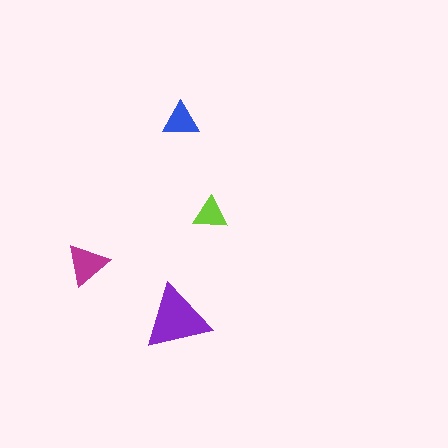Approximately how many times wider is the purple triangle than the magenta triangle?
About 1.5 times wider.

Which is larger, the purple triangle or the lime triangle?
The purple one.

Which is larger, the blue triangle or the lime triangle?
The blue one.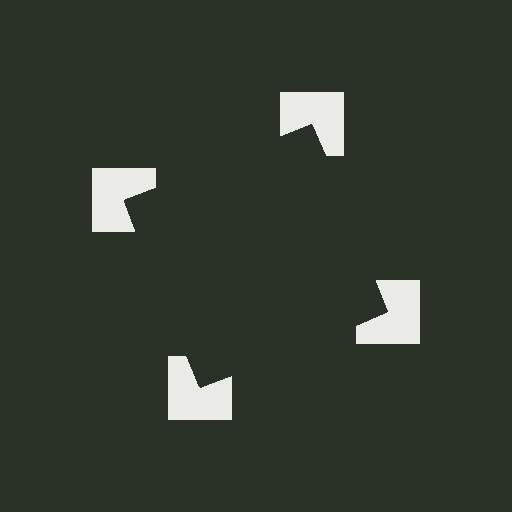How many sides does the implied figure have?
4 sides.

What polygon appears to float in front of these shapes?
An illusory square — its edges are inferred from the aligned wedge cuts in the notched squares, not physically drawn.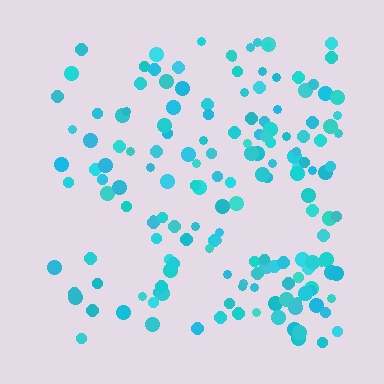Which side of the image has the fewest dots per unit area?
The left.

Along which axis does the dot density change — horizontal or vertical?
Horizontal.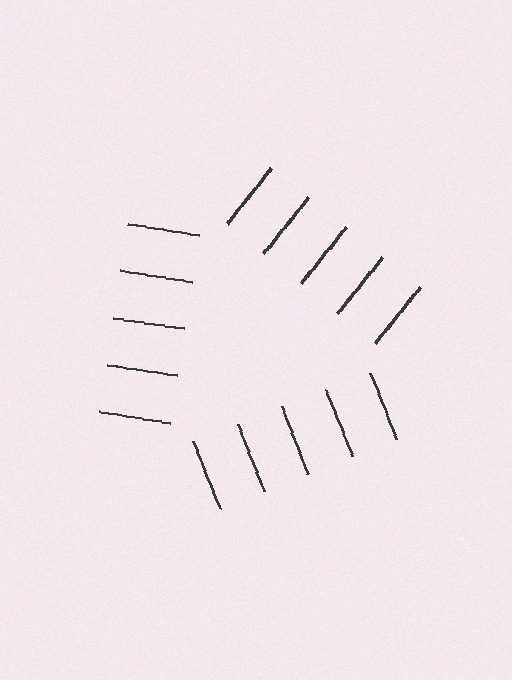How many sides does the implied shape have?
3 sides — the line-ends trace a triangle.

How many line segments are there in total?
15 — 5 along each of the 3 edges.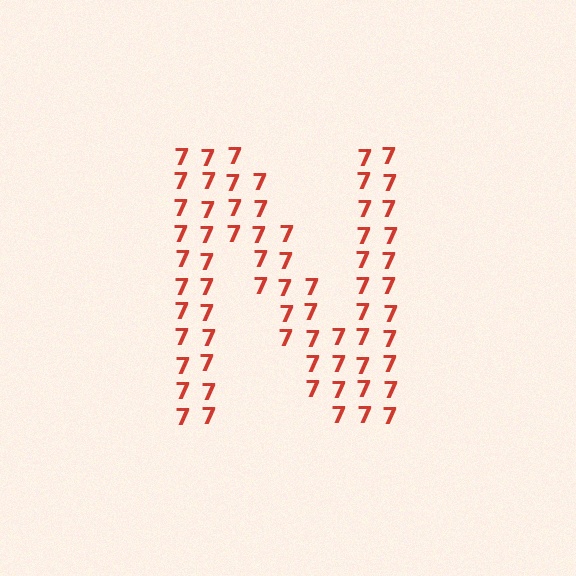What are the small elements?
The small elements are digit 7's.